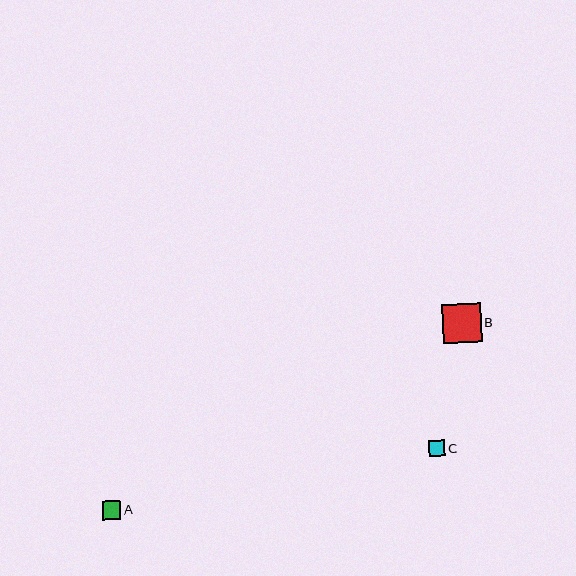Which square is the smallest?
Square C is the smallest with a size of approximately 16 pixels.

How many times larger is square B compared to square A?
Square B is approximately 2.1 times the size of square A.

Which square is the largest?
Square B is the largest with a size of approximately 39 pixels.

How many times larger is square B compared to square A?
Square B is approximately 2.1 times the size of square A.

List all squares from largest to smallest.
From largest to smallest: B, A, C.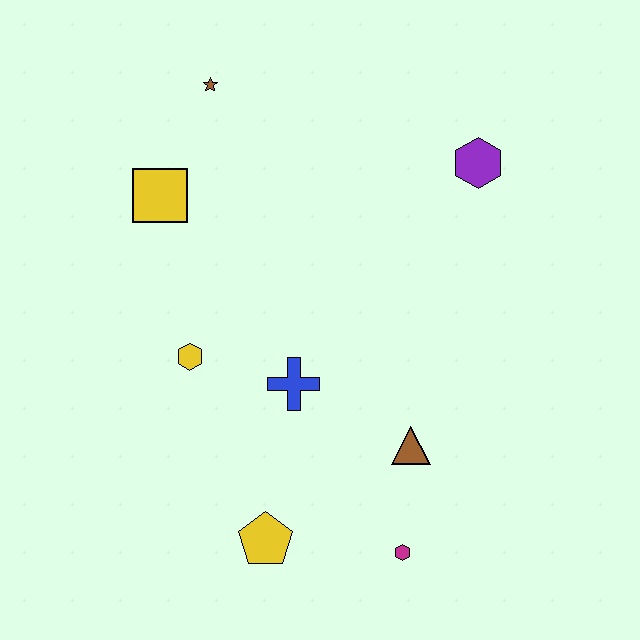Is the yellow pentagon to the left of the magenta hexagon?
Yes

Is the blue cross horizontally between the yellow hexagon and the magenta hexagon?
Yes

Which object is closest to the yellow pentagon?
The magenta hexagon is closest to the yellow pentagon.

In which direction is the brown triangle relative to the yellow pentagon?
The brown triangle is to the right of the yellow pentagon.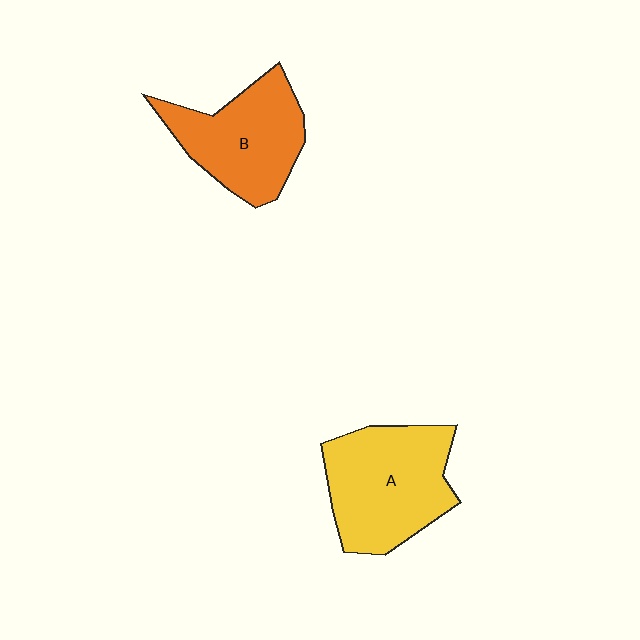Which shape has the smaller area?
Shape B (orange).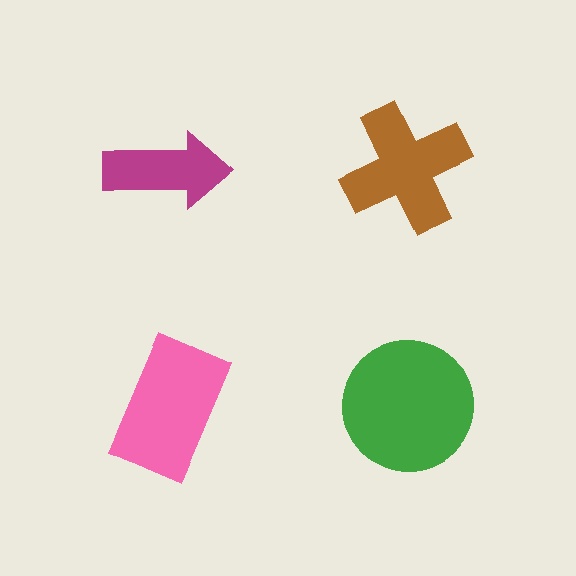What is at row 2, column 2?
A green circle.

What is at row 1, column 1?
A magenta arrow.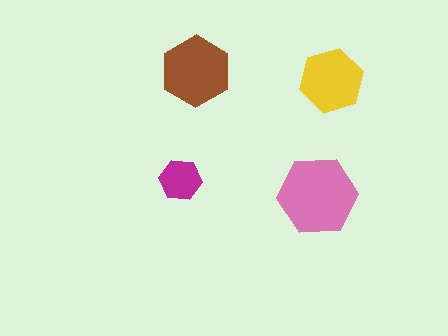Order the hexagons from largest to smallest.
the pink one, the brown one, the yellow one, the magenta one.